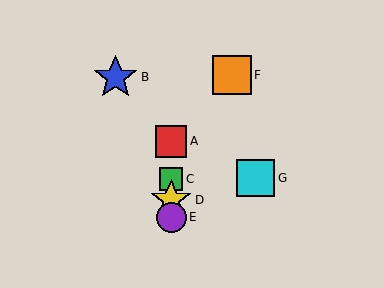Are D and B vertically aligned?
No, D is at x≈171 and B is at x≈116.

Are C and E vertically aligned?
Yes, both are at x≈171.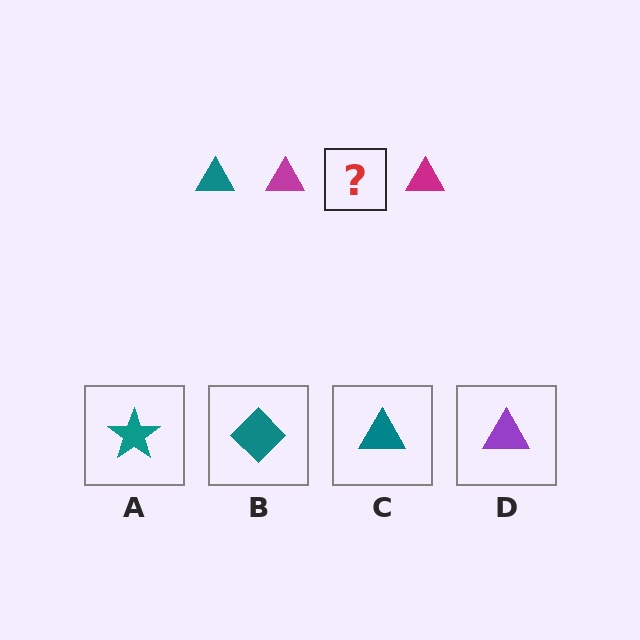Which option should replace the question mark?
Option C.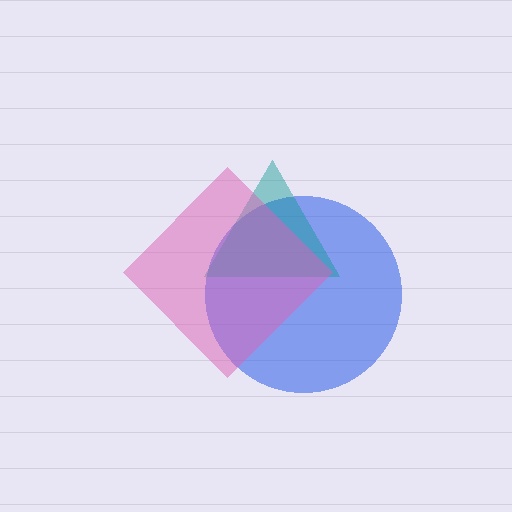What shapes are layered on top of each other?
The layered shapes are: a blue circle, a teal triangle, a pink diamond.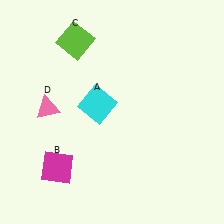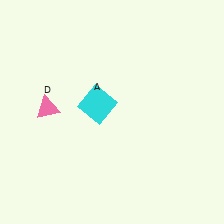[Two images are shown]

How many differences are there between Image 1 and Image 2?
There are 2 differences between the two images.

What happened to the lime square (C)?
The lime square (C) was removed in Image 2. It was in the top-left area of Image 1.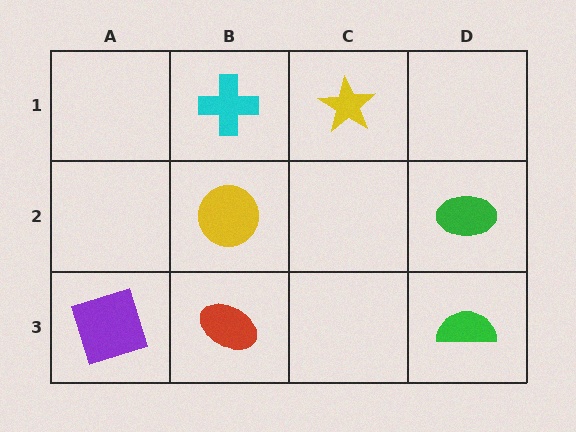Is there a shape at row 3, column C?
No, that cell is empty.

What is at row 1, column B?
A cyan cross.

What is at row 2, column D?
A green ellipse.